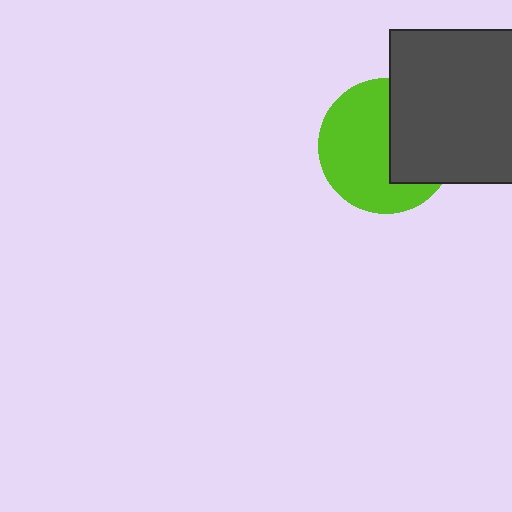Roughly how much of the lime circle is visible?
About half of it is visible (roughly 61%).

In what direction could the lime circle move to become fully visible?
The lime circle could move left. That would shift it out from behind the dark gray rectangle entirely.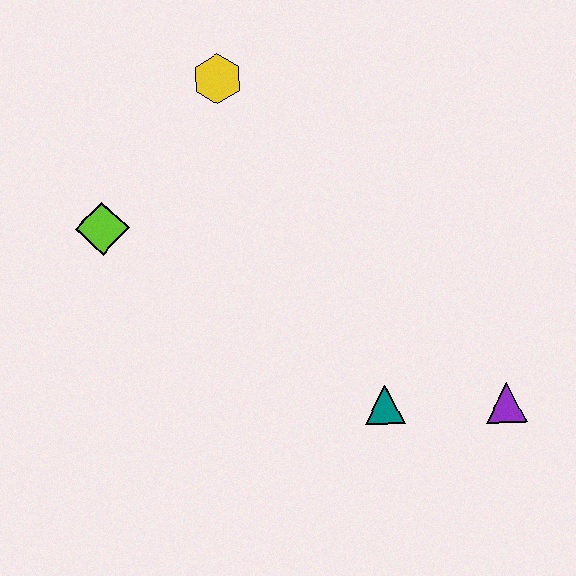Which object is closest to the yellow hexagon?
The lime diamond is closest to the yellow hexagon.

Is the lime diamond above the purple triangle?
Yes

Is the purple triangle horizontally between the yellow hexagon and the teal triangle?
No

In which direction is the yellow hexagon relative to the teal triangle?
The yellow hexagon is above the teal triangle.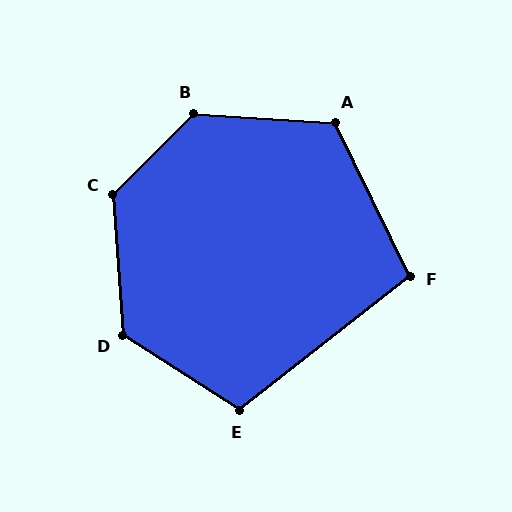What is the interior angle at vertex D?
Approximately 126 degrees (obtuse).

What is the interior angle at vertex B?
Approximately 131 degrees (obtuse).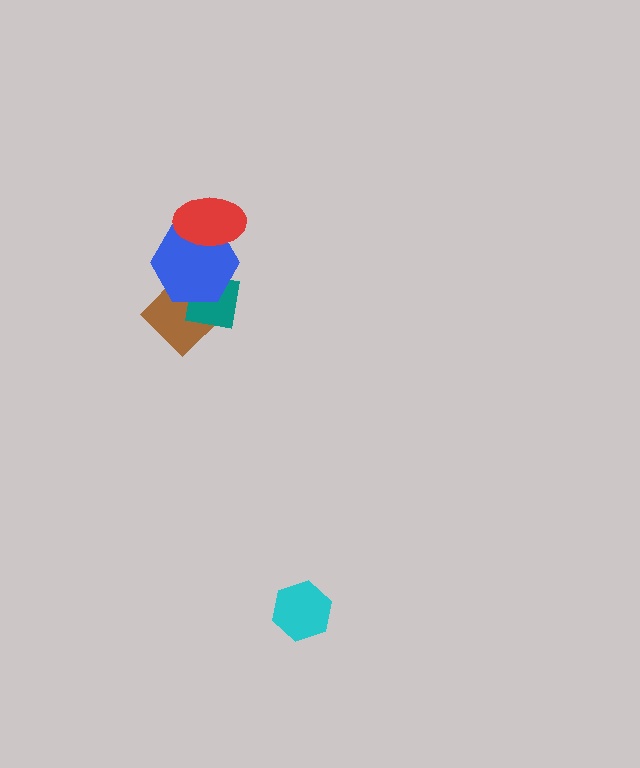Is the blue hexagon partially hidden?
Yes, it is partially covered by another shape.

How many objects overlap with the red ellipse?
1 object overlaps with the red ellipse.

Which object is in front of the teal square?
The blue hexagon is in front of the teal square.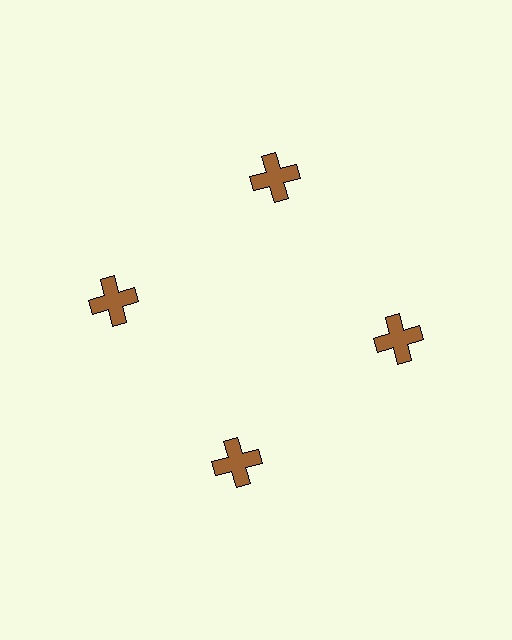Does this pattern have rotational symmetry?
Yes, this pattern has 4-fold rotational symmetry. It looks the same after rotating 90 degrees around the center.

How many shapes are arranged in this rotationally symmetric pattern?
There are 4 shapes, arranged in 4 groups of 1.